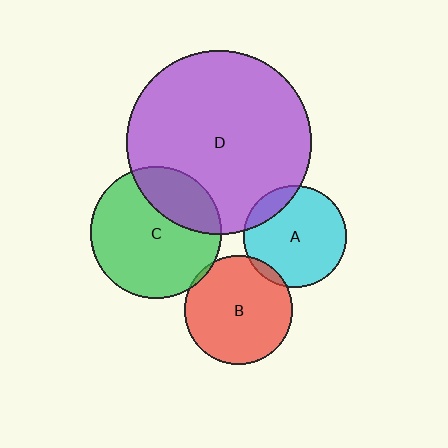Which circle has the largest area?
Circle D (purple).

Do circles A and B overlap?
Yes.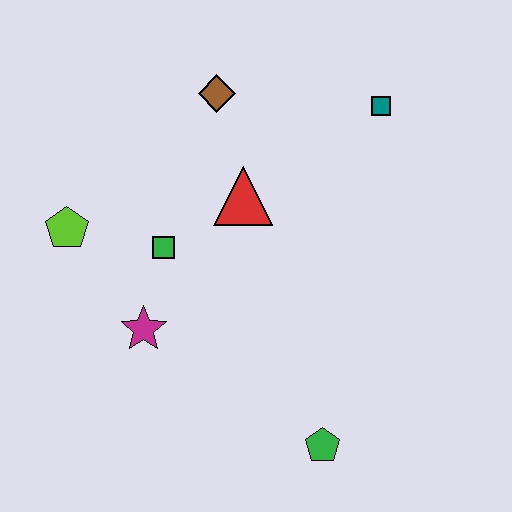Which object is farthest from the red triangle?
The green pentagon is farthest from the red triangle.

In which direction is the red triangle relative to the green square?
The red triangle is to the right of the green square.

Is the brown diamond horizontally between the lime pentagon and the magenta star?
No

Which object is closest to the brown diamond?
The red triangle is closest to the brown diamond.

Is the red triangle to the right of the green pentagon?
No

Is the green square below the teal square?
Yes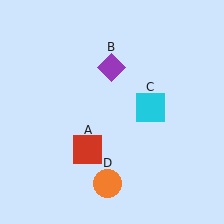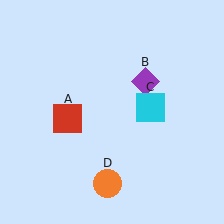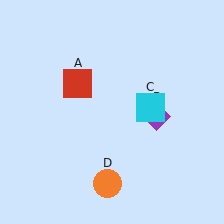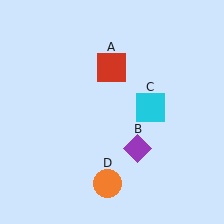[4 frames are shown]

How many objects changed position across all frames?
2 objects changed position: red square (object A), purple diamond (object B).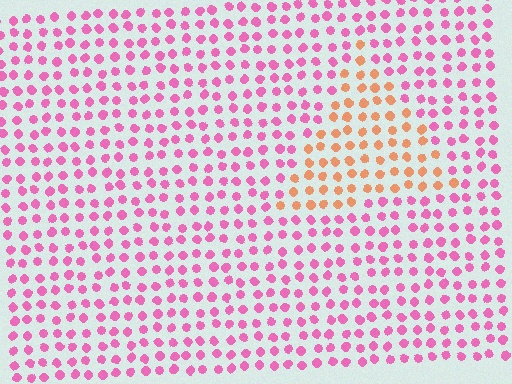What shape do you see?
I see a triangle.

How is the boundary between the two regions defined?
The boundary is defined purely by a slight shift in hue (about 56 degrees). Spacing, size, and orientation are identical on both sides.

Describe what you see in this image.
The image is filled with small pink elements in a uniform arrangement. A triangle-shaped region is visible where the elements are tinted to a slightly different hue, forming a subtle color boundary.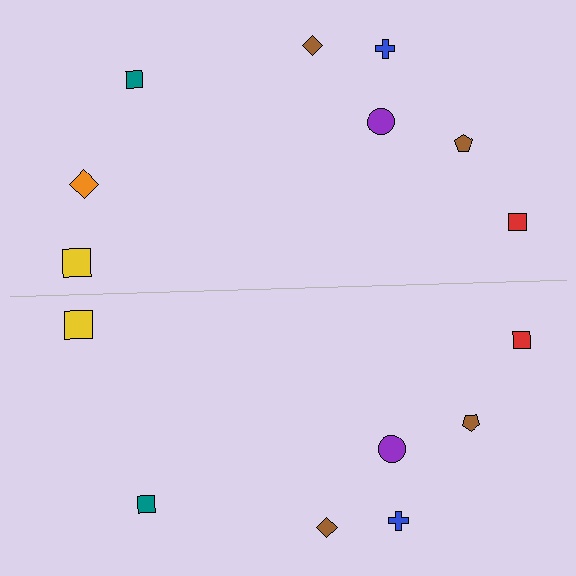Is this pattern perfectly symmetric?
No, the pattern is not perfectly symmetric. A orange diamond is missing from the bottom side.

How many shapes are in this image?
There are 15 shapes in this image.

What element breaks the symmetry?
A orange diamond is missing from the bottom side.